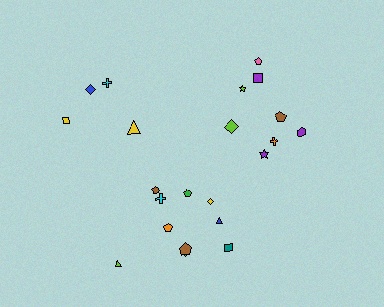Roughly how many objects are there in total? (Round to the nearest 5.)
Roughly 20 objects in total.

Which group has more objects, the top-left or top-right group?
The top-right group.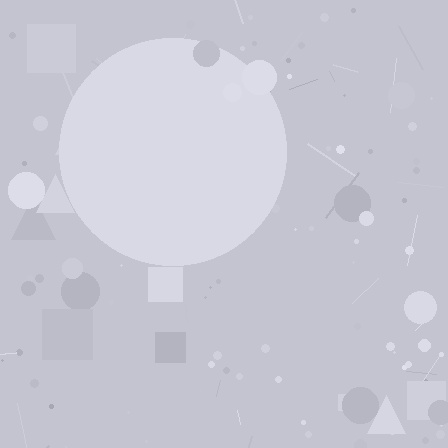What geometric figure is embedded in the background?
A circle is embedded in the background.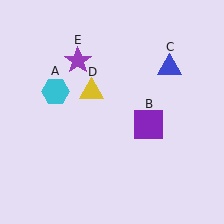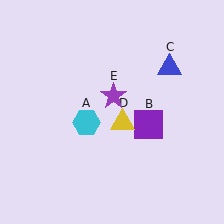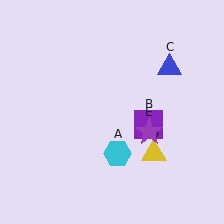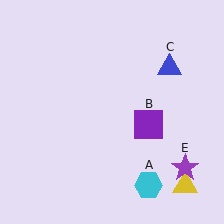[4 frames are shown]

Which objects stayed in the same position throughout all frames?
Purple square (object B) and blue triangle (object C) remained stationary.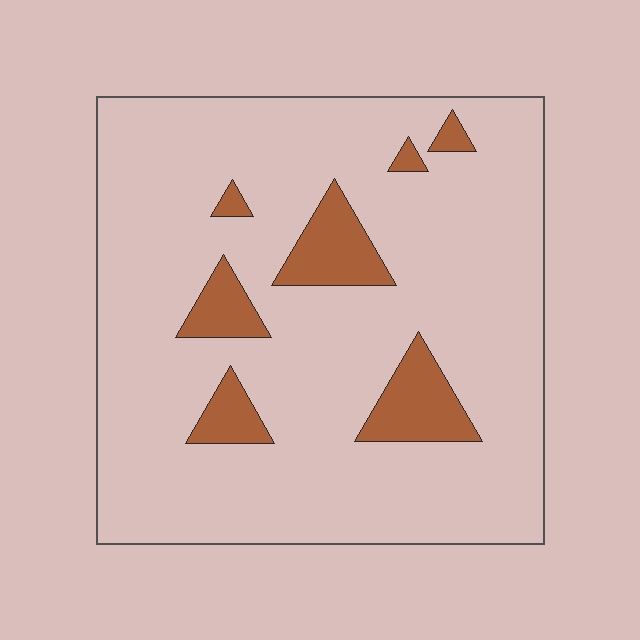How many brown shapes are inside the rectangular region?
7.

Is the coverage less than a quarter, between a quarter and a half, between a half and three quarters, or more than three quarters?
Less than a quarter.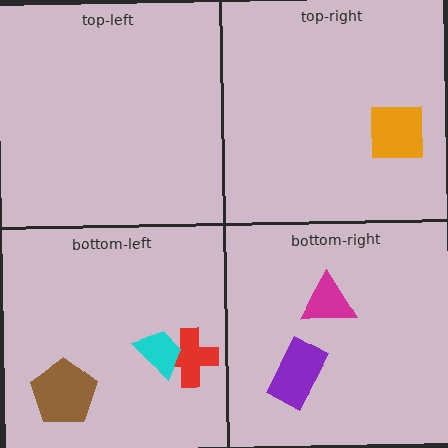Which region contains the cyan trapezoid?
The bottom-left region.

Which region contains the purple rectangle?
The bottom-right region.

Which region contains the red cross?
The bottom-left region.